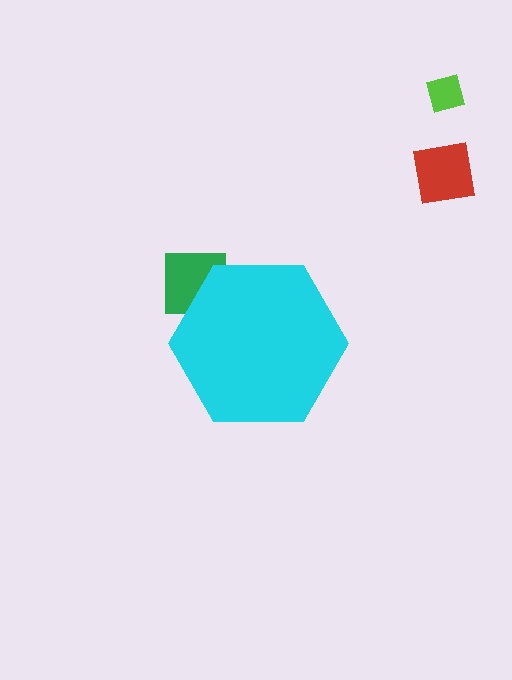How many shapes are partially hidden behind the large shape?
1 shape is partially hidden.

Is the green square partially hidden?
Yes, the green square is partially hidden behind the cyan hexagon.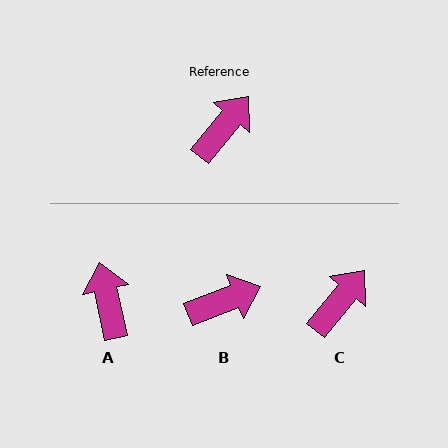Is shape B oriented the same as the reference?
No, it is off by about 30 degrees.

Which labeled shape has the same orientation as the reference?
C.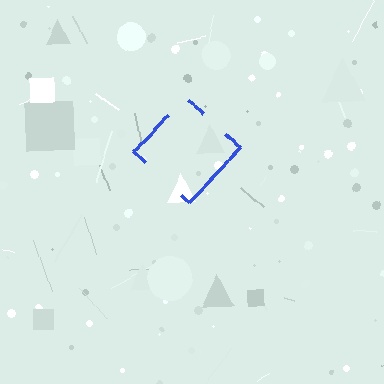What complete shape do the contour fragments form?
The contour fragments form a diamond.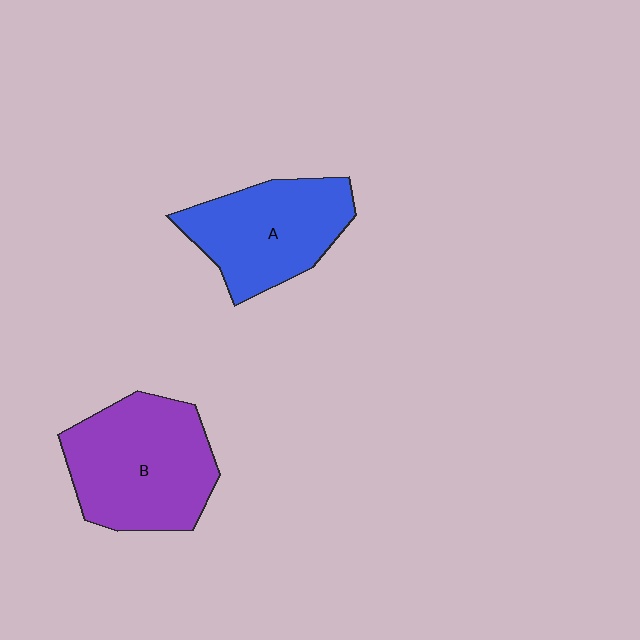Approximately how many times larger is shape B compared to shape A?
Approximately 1.2 times.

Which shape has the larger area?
Shape B (purple).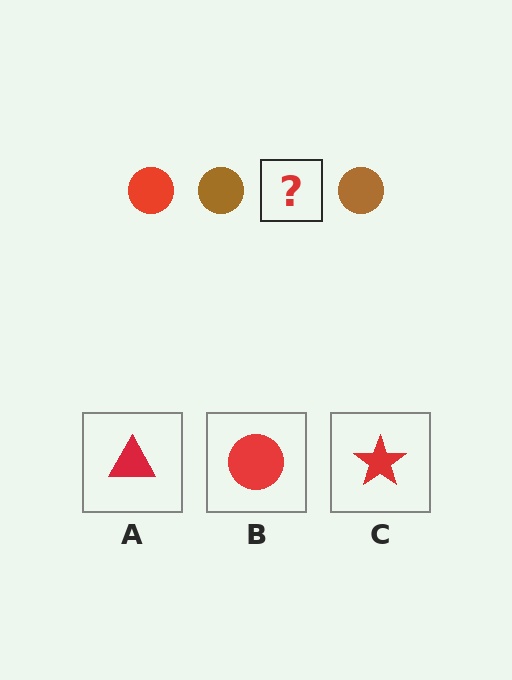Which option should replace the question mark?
Option B.